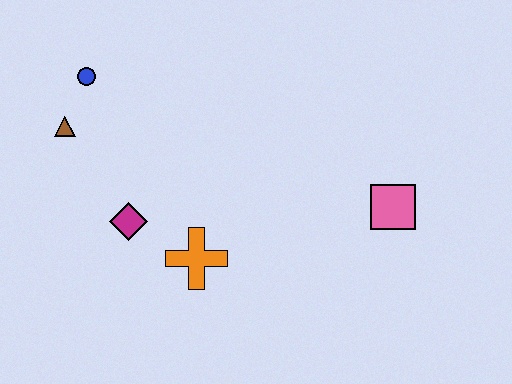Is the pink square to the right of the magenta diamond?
Yes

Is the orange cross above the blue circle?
No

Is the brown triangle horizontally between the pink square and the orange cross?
No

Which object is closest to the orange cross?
The magenta diamond is closest to the orange cross.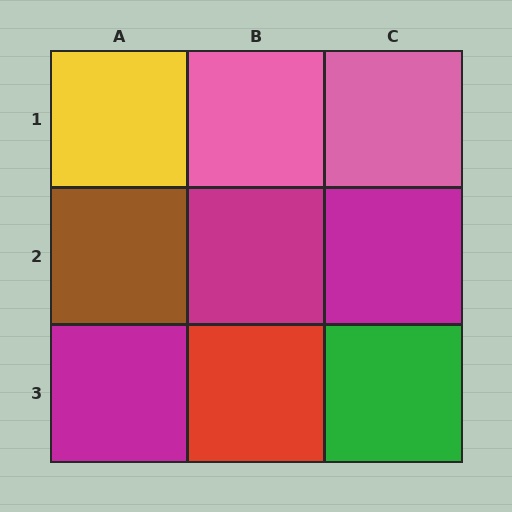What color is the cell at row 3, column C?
Green.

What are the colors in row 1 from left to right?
Yellow, pink, pink.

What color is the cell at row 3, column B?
Red.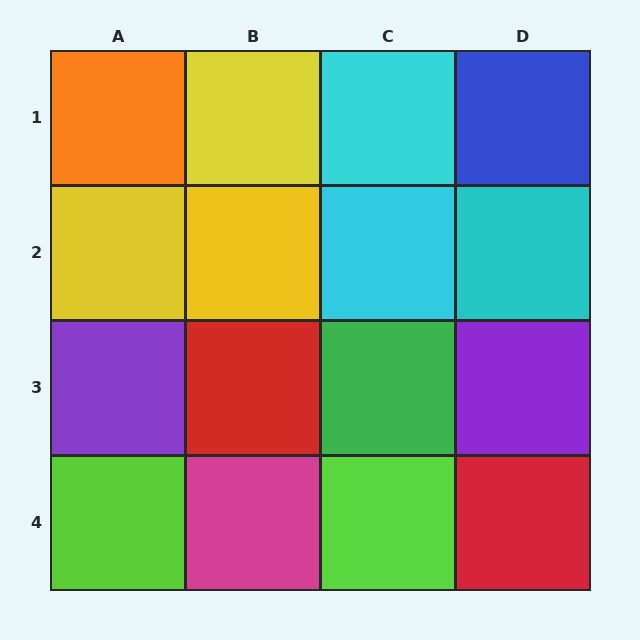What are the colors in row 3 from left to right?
Purple, red, green, purple.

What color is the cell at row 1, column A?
Orange.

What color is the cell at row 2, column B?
Yellow.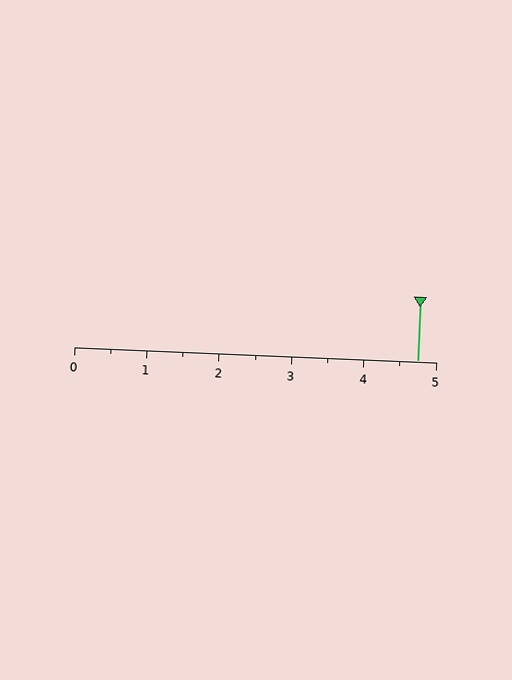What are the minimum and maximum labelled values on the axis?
The axis runs from 0 to 5.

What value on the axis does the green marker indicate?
The marker indicates approximately 4.8.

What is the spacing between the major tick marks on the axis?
The major ticks are spaced 1 apart.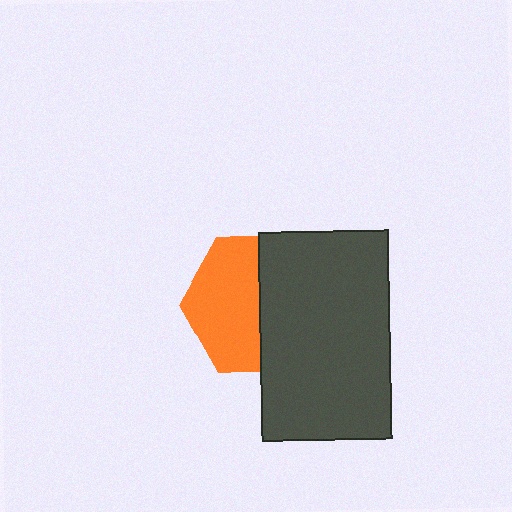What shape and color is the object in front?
The object in front is a dark gray rectangle.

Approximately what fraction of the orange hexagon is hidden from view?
Roughly 49% of the orange hexagon is hidden behind the dark gray rectangle.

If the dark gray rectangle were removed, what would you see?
You would see the complete orange hexagon.